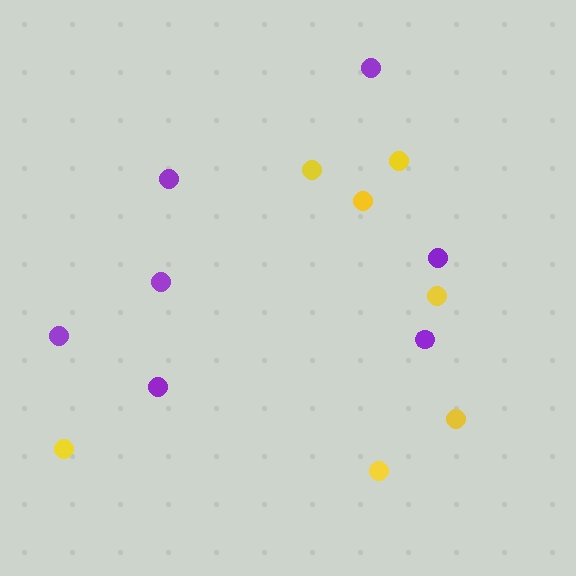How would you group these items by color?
There are 2 groups: one group of yellow circles (7) and one group of purple circles (7).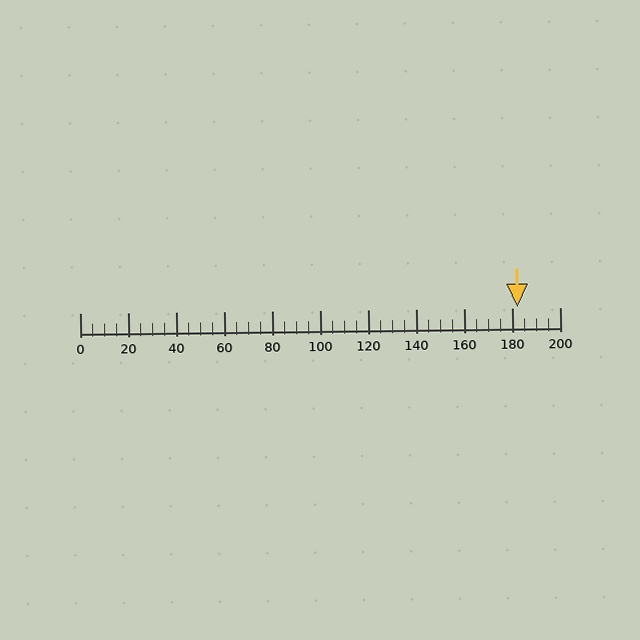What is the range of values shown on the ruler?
The ruler shows values from 0 to 200.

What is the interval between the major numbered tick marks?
The major tick marks are spaced 20 units apart.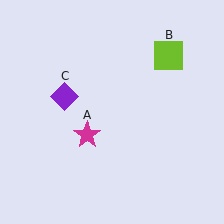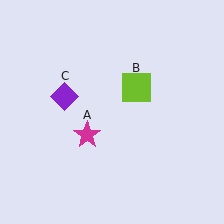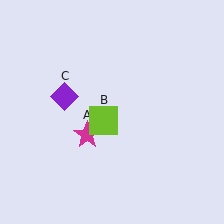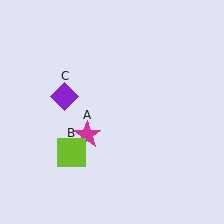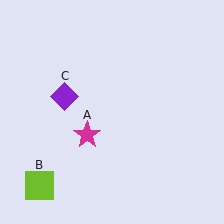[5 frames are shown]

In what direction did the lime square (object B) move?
The lime square (object B) moved down and to the left.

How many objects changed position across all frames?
1 object changed position: lime square (object B).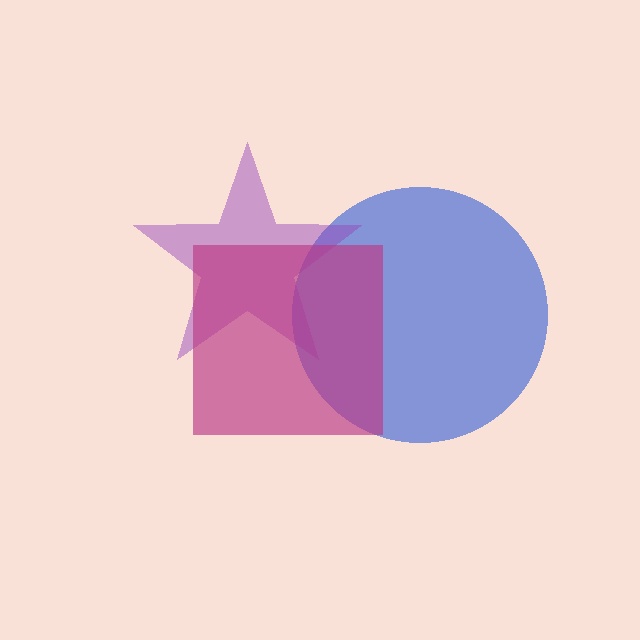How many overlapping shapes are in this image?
There are 3 overlapping shapes in the image.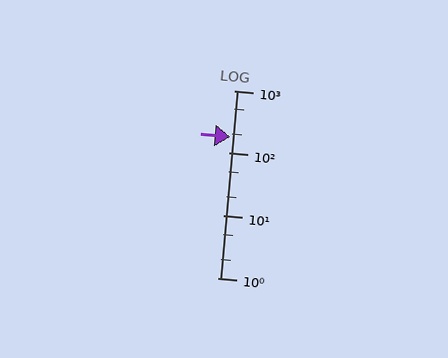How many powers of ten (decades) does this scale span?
The scale spans 3 decades, from 1 to 1000.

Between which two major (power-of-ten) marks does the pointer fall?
The pointer is between 100 and 1000.